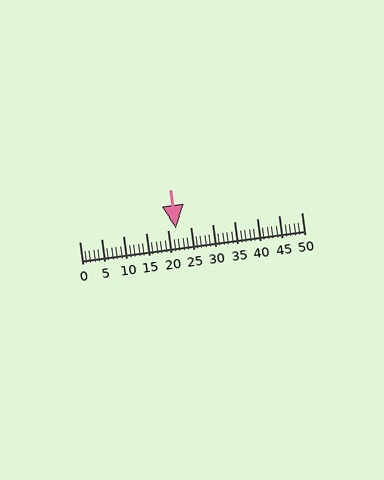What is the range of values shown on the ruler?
The ruler shows values from 0 to 50.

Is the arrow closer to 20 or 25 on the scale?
The arrow is closer to 20.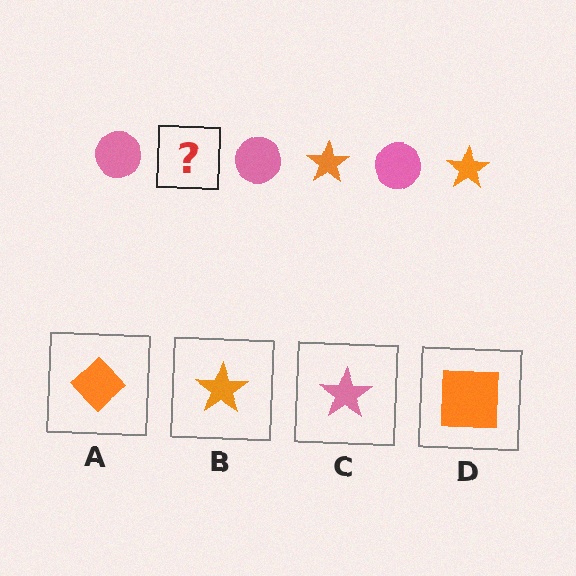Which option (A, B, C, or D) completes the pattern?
B.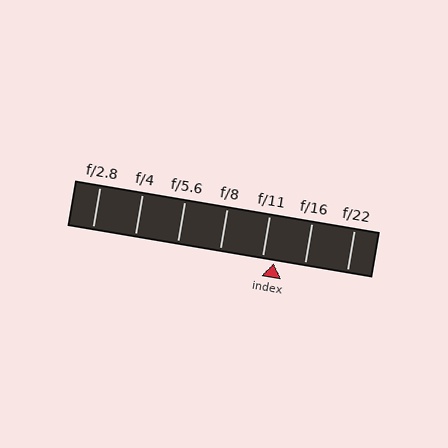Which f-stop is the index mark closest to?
The index mark is closest to f/11.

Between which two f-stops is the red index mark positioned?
The index mark is between f/11 and f/16.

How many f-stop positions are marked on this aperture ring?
There are 7 f-stop positions marked.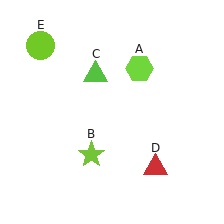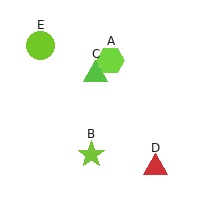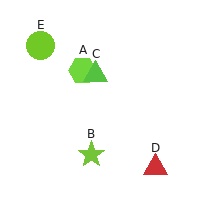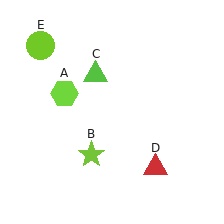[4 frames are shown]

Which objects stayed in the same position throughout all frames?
Lime star (object B) and lime triangle (object C) and red triangle (object D) and lime circle (object E) remained stationary.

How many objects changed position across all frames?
1 object changed position: lime hexagon (object A).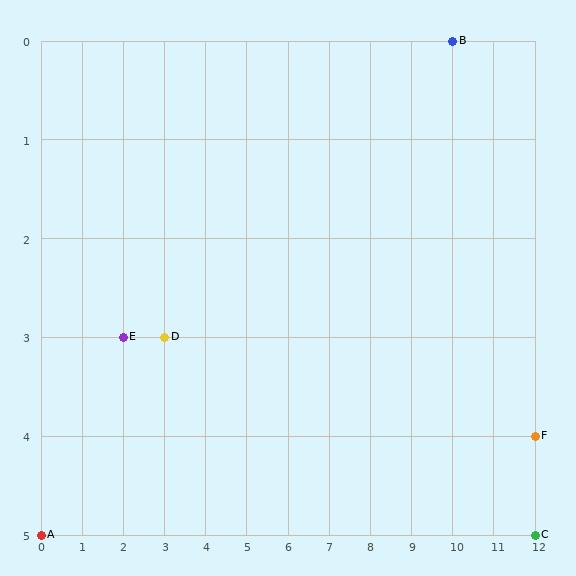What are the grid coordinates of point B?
Point B is at grid coordinates (10, 0).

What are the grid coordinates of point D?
Point D is at grid coordinates (3, 3).